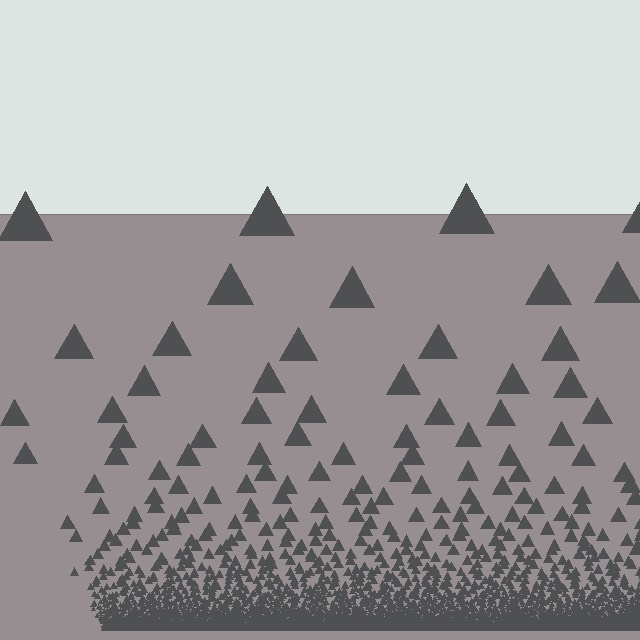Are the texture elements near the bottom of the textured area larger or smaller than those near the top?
Smaller. The gradient is inverted — elements near the bottom are smaller and denser.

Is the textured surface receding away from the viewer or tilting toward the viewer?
The surface appears to tilt toward the viewer. Texture elements get larger and sparser toward the top.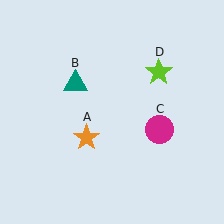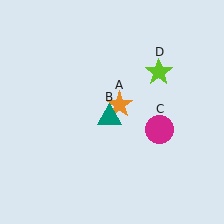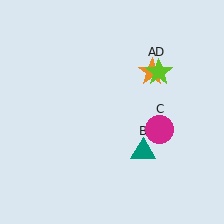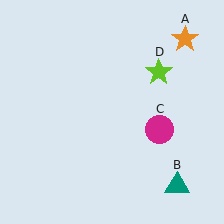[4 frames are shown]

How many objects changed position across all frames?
2 objects changed position: orange star (object A), teal triangle (object B).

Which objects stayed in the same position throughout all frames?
Magenta circle (object C) and lime star (object D) remained stationary.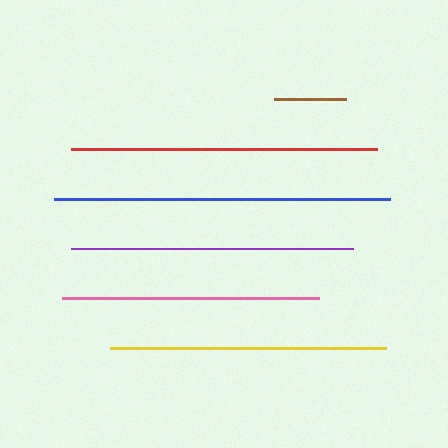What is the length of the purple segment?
The purple segment is approximately 282 pixels long.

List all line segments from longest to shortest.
From longest to shortest: blue, red, purple, yellow, pink, brown.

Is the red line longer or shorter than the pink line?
The red line is longer than the pink line.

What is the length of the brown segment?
The brown segment is approximately 72 pixels long.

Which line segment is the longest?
The blue line is the longest at approximately 336 pixels.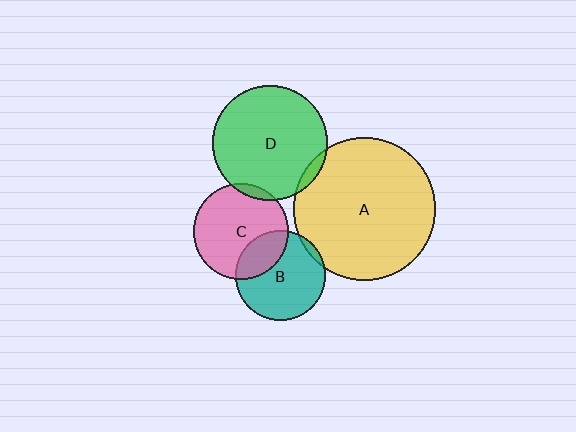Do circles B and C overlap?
Yes.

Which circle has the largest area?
Circle A (yellow).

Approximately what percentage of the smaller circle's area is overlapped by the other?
Approximately 25%.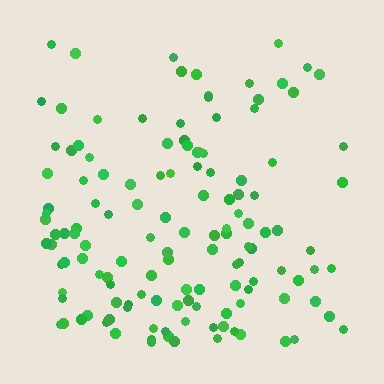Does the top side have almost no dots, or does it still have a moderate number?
Still a moderate number, just noticeably fewer than the bottom.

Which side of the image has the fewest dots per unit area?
The top.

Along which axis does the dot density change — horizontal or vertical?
Vertical.